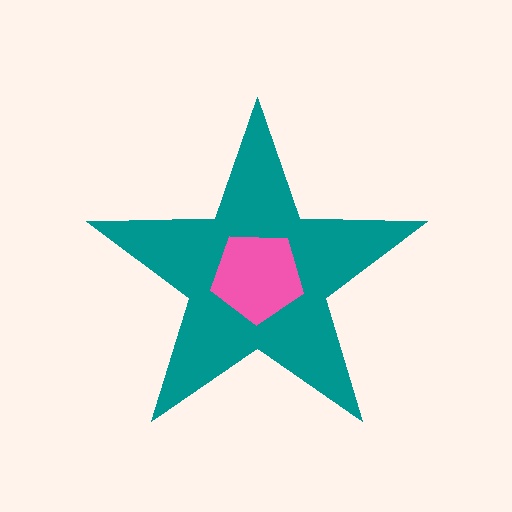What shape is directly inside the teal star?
The pink pentagon.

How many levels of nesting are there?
2.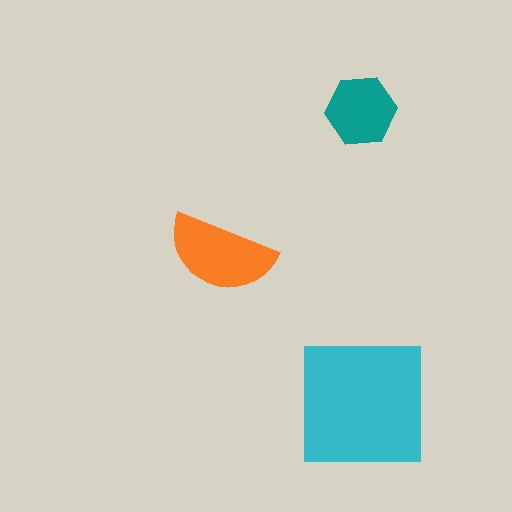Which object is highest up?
The teal hexagon is topmost.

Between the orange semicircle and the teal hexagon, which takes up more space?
The orange semicircle.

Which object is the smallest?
The teal hexagon.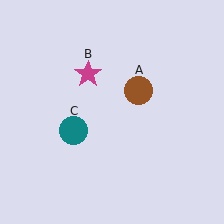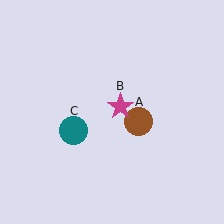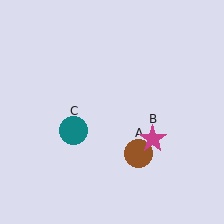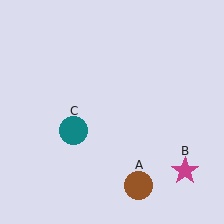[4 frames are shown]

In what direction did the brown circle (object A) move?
The brown circle (object A) moved down.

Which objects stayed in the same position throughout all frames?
Teal circle (object C) remained stationary.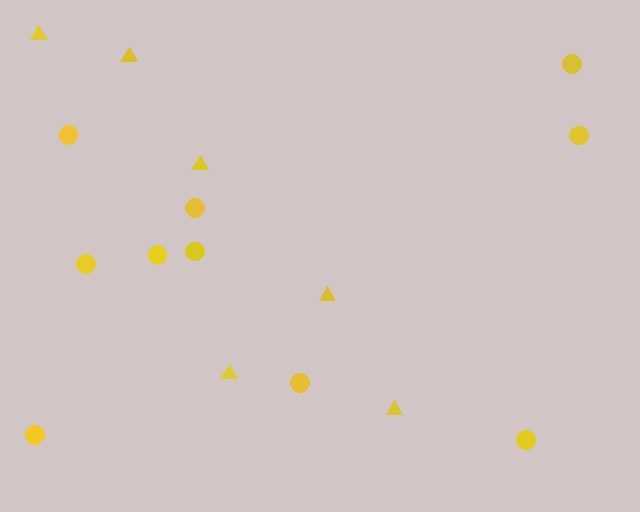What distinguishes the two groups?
There are 2 groups: one group of circles (10) and one group of triangles (6).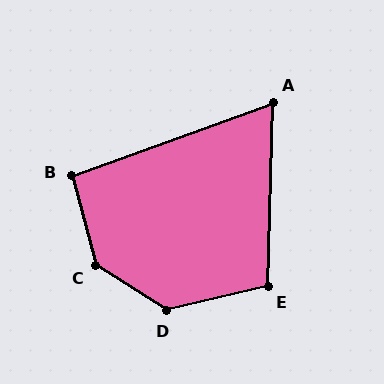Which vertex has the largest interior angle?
C, at approximately 137 degrees.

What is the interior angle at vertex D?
Approximately 134 degrees (obtuse).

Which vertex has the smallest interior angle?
A, at approximately 68 degrees.